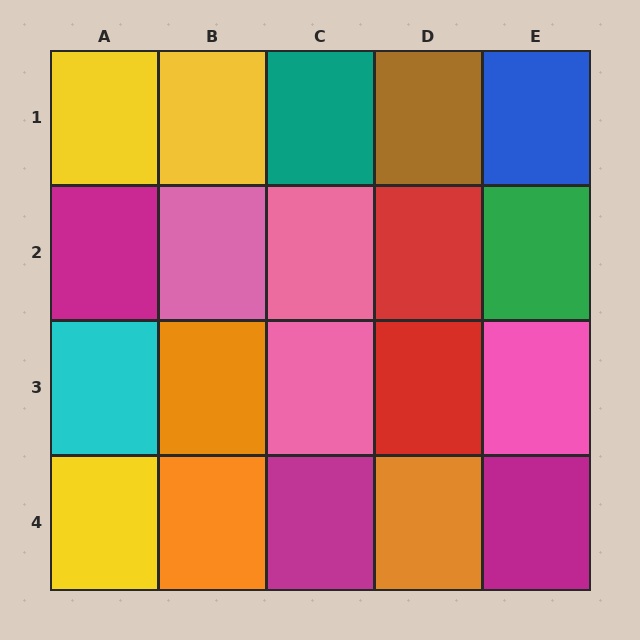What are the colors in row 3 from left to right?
Cyan, orange, pink, red, pink.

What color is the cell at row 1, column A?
Yellow.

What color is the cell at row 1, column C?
Teal.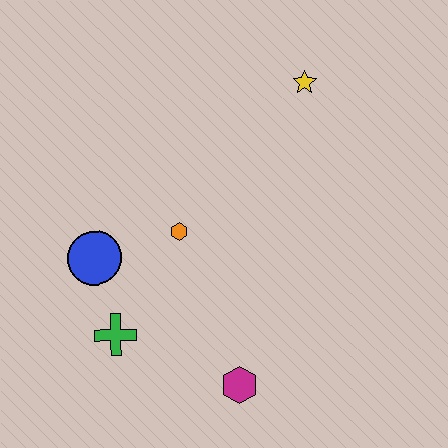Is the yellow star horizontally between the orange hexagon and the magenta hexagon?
No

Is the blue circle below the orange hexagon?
Yes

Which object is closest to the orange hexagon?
The blue circle is closest to the orange hexagon.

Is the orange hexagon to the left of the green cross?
No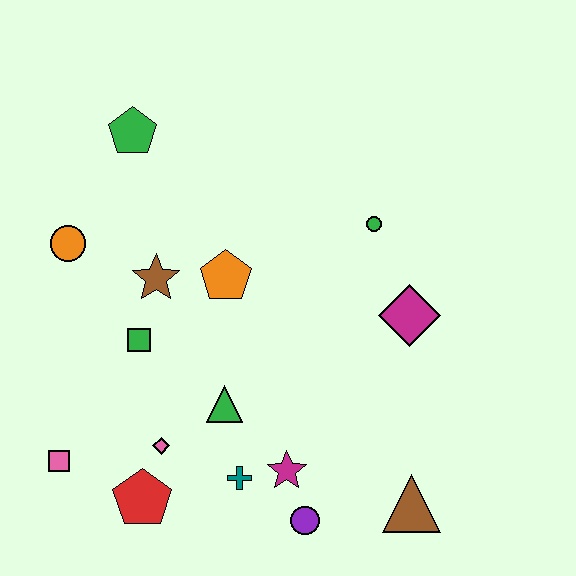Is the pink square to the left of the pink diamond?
Yes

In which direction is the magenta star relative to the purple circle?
The magenta star is above the purple circle.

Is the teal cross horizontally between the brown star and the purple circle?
Yes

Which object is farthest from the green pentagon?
The brown triangle is farthest from the green pentagon.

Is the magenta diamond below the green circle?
Yes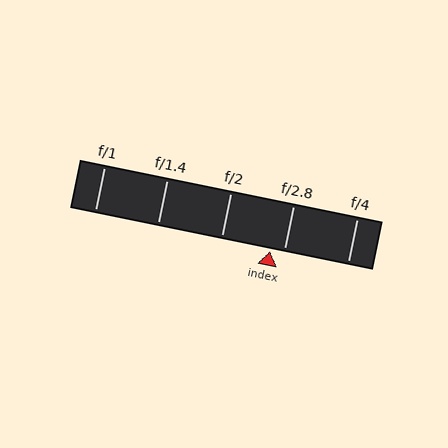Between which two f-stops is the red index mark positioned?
The index mark is between f/2 and f/2.8.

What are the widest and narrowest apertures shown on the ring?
The widest aperture shown is f/1 and the narrowest is f/4.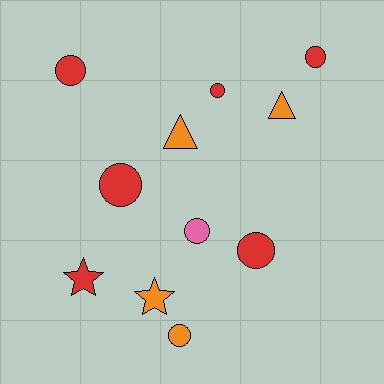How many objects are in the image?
There are 11 objects.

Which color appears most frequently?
Red, with 6 objects.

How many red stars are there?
There is 1 red star.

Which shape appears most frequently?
Circle, with 7 objects.